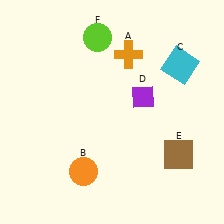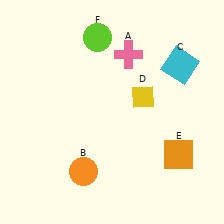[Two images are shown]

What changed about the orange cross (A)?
In Image 1, A is orange. In Image 2, it changed to pink.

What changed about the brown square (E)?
In Image 1, E is brown. In Image 2, it changed to orange.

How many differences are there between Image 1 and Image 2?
There are 3 differences between the two images.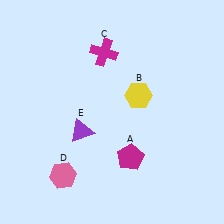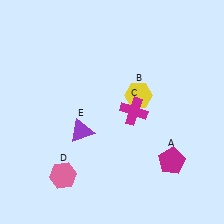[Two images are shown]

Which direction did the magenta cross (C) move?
The magenta cross (C) moved down.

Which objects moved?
The objects that moved are: the magenta pentagon (A), the magenta cross (C).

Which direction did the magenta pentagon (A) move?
The magenta pentagon (A) moved right.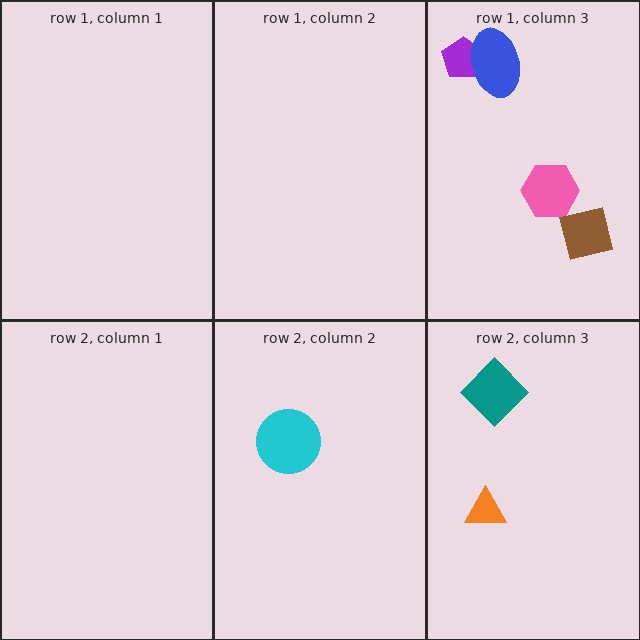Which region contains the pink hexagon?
The row 1, column 3 region.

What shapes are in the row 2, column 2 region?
The cyan circle.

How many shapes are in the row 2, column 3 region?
2.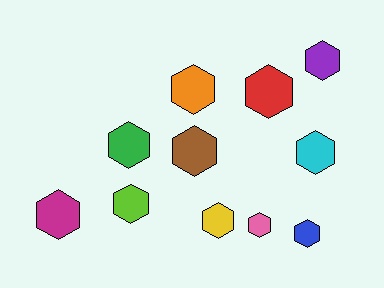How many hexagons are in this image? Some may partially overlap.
There are 11 hexagons.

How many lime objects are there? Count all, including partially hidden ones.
There is 1 lime object.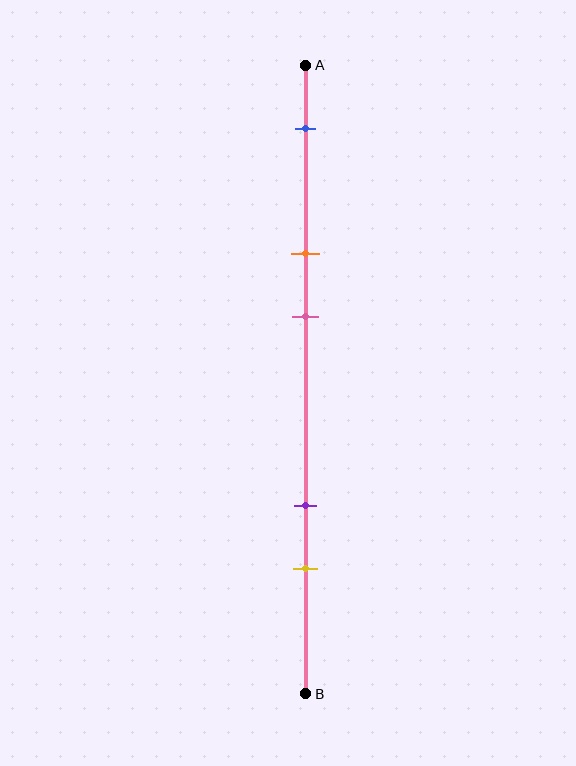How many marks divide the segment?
There are 5 marks dividing the segment.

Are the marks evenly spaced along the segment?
No, the marks are not evenly spaced.